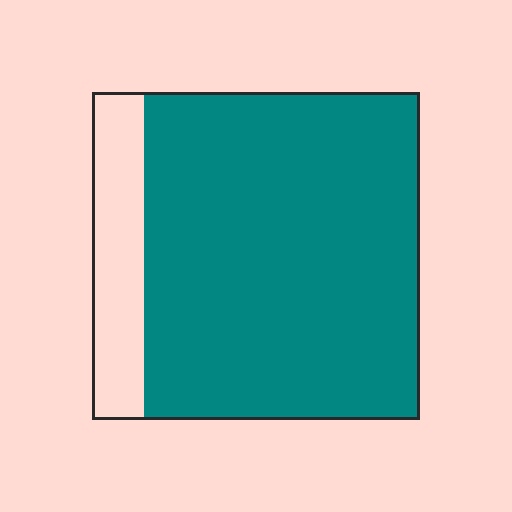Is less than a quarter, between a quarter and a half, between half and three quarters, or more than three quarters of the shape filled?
More than three quarters.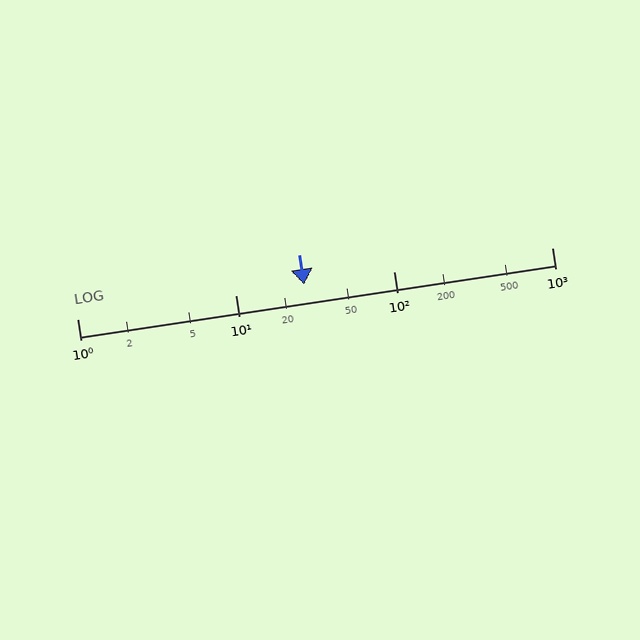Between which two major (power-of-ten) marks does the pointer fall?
The pointer is between 10 and 100.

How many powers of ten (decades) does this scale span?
The scale spans 3 decades, from 1 to 1000.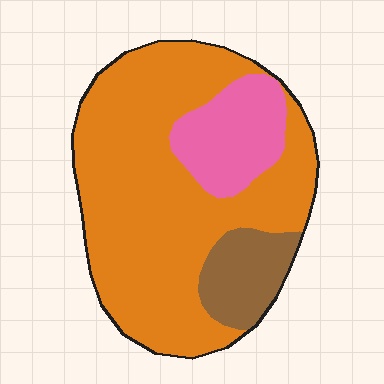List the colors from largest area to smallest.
From largest to smallest: orange, pink, brown.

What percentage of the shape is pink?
Pink covers 16% of the shape.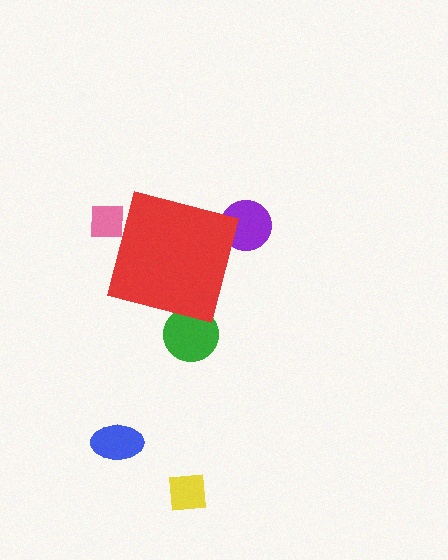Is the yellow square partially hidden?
No, the yellow square is fully visible.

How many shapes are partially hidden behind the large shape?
3 shapes are partially hidden.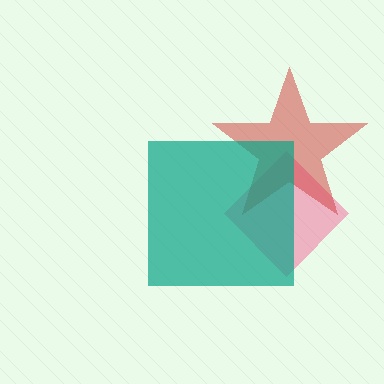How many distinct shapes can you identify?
There are 3 distinct shapes: a pink diamond, a red star, a teal square.